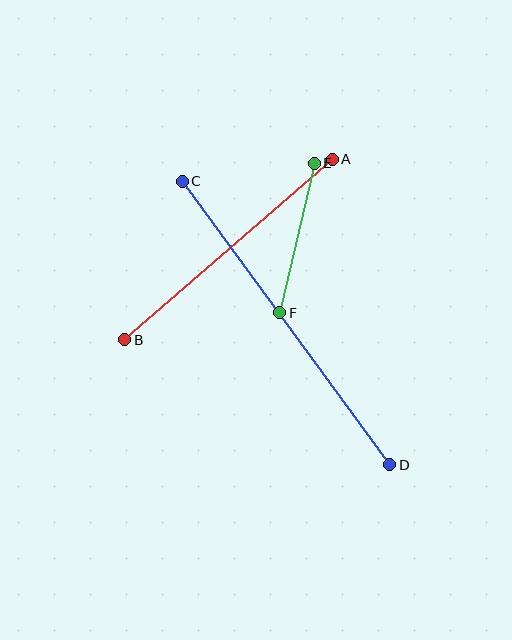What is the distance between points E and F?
The distance is approximately 153 pixels.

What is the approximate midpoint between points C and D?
The midpoint is at approximately (286, 323) pixels.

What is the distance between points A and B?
The distance is approximately 275 pixels.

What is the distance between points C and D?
The distance is approximately 351 pixels.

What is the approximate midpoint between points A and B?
The midpoint is at approximately (229, 250) pixels.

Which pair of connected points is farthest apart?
Points C and D are farthest apart.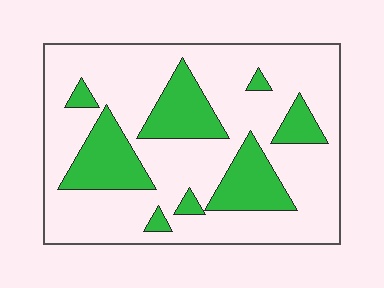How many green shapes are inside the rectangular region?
8.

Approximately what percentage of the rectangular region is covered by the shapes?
Approximately 25%.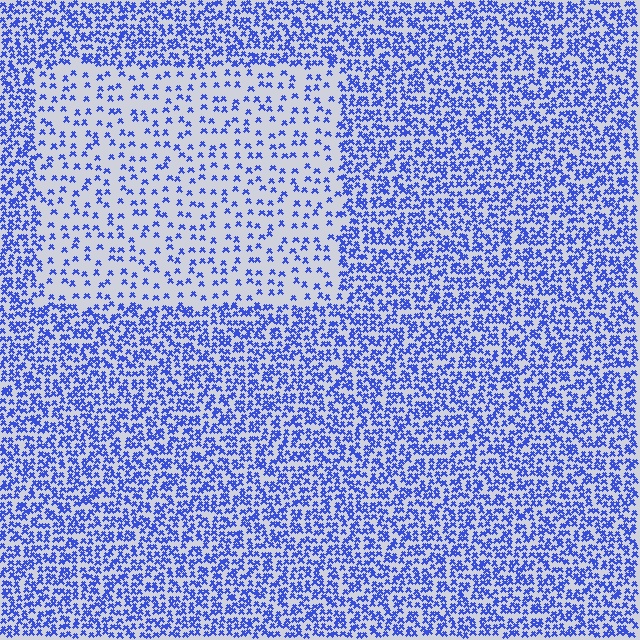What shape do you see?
I see a rectangle.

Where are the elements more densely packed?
The elements are more densely packed outside the rectangle boundary.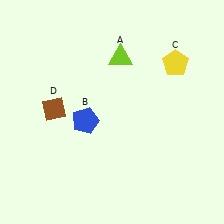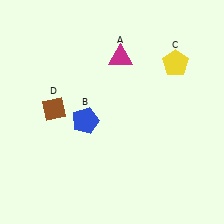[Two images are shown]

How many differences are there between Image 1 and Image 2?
There is 1 difference between the two images.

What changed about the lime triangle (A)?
In Image 1, A is lime. In Image 2, it changed to magenta.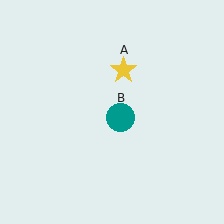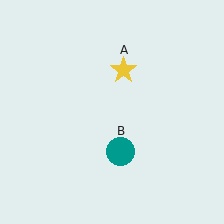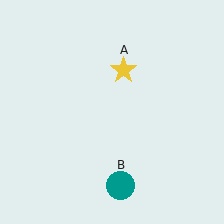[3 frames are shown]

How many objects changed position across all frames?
1 object changed position: teal circle (object B).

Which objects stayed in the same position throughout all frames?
Yellow star (object A) remained stationary.